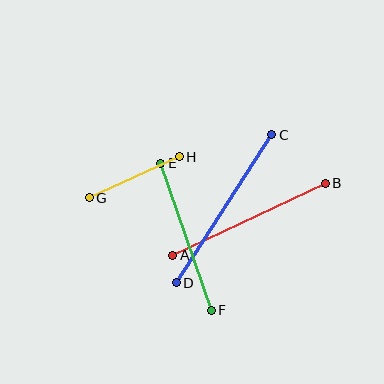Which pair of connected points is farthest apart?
Points C and D are farthest apart.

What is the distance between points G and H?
The distance is approximately 99 pixels.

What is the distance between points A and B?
The distance is approximately 169 pixels.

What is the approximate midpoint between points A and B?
The midpoint is at approximately (249, 219) pixels.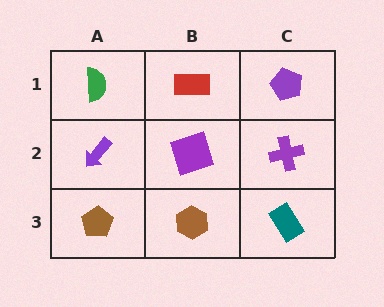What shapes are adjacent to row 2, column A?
A green semicircle (row 1, column A), a brown pentagon (row 3, column A), a purple square (row 2, column B).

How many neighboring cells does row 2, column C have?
3.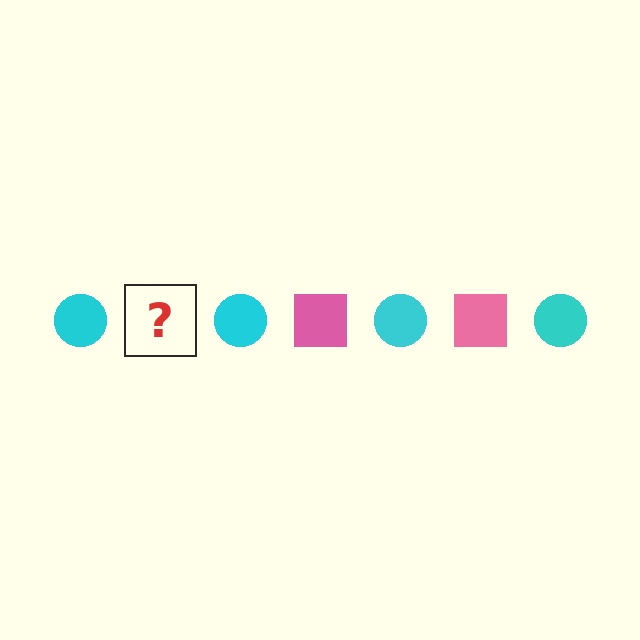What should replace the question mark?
The question mark should be replaced with a pink square.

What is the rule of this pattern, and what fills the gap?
The rule is that the pattern alternates between cyan circle and pink square. The gap should be filled with a pink square.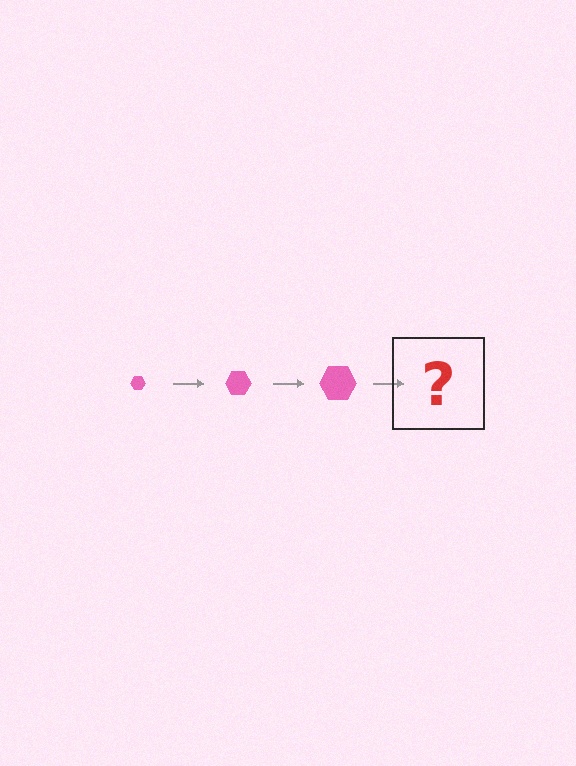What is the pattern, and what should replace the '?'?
The pattern is that the hexagon gets progressively larger each step. The '?' should be a pink hexagon, larger than the previous one.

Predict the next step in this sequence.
The next step is a pink hexagon, larger than the previous one.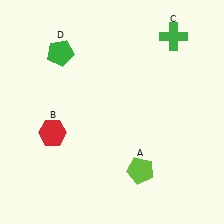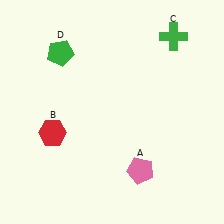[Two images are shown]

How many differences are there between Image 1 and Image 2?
There is 1 difference between the two images.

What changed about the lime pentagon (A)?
In Image 1, A is lime. In Image 2, it changed to pink.